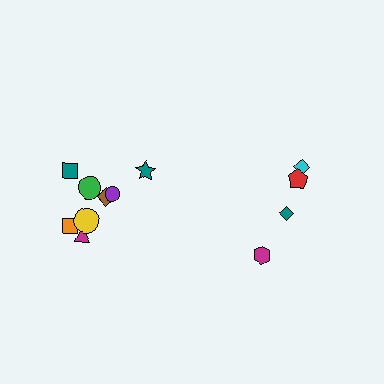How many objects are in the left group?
There are 8 objects.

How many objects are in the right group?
There are 4 objects.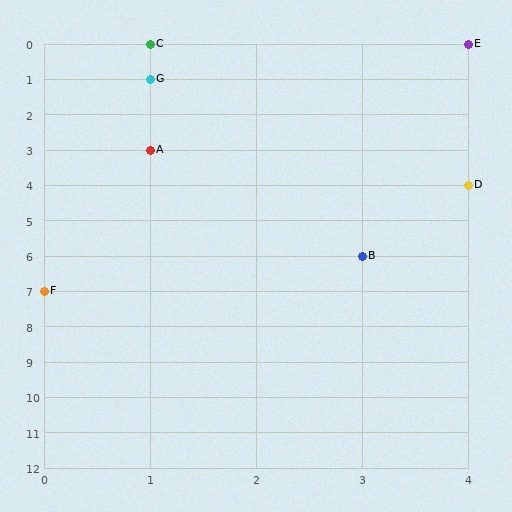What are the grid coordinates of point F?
Point F is at grid coordinates (0, 7).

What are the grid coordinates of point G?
Point G is at grid coordinates (1, 1).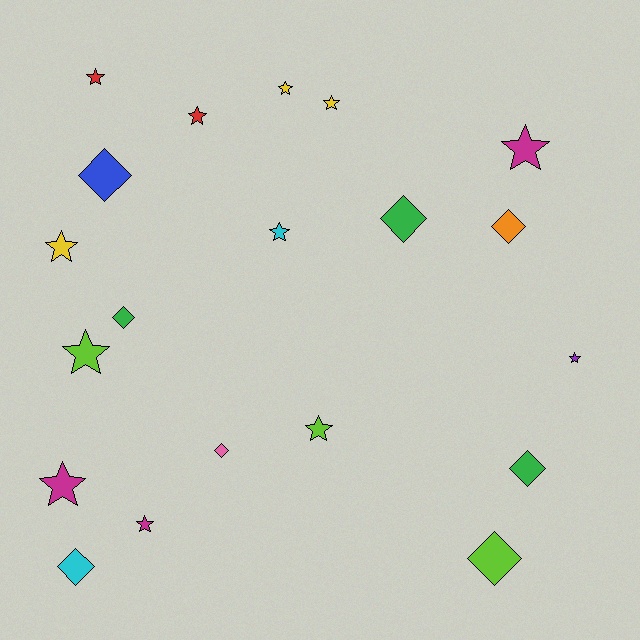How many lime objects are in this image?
There are 3 lime objects.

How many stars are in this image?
There are 12 stars.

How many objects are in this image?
There are 20 objects.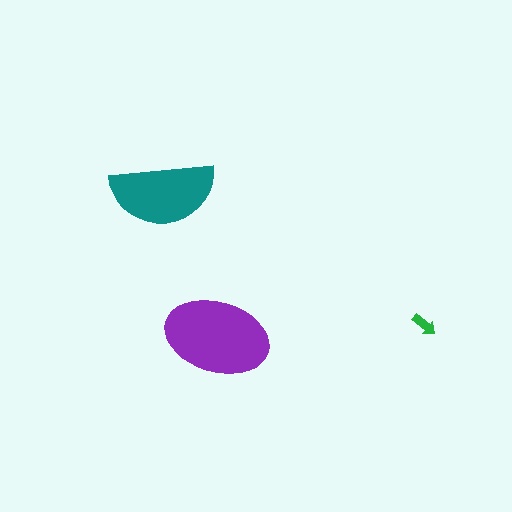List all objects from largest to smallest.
The purple ellipse, the teal semicircle, the green arrow.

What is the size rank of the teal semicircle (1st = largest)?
2nd.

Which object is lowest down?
The purple ellipse is bottommost.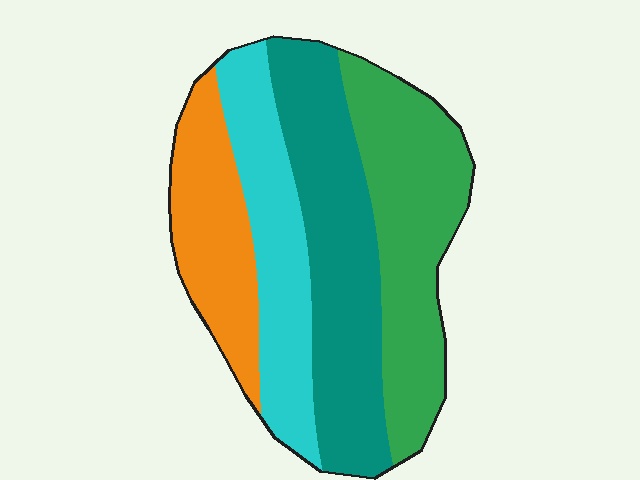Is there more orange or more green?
Green.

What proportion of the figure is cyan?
Cyan takes up between a sixth and a third of the figure.